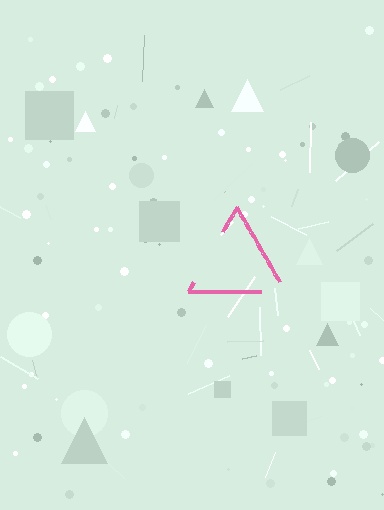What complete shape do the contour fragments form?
The contour fragments form a triangle.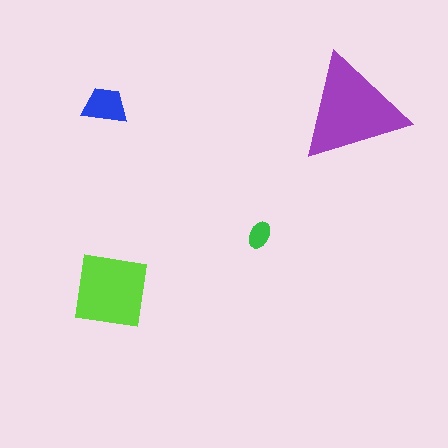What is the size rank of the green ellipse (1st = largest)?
4th.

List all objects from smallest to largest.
The green ellipse, the blue trapezoid, the lime square, the purple triangle.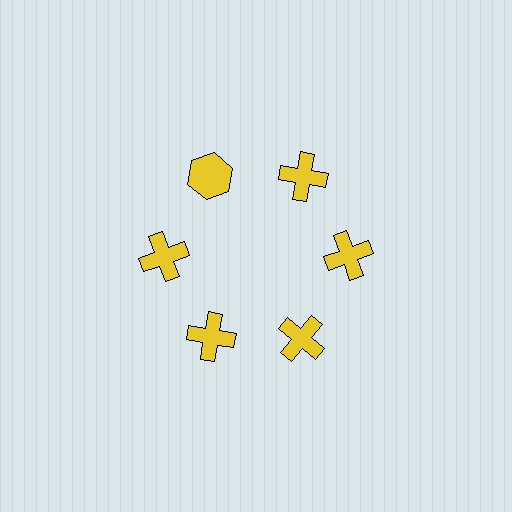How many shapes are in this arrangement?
There are 6 shapes arranged in a ring pattern.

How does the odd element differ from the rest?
It has a different shape: hexagon instead of cross.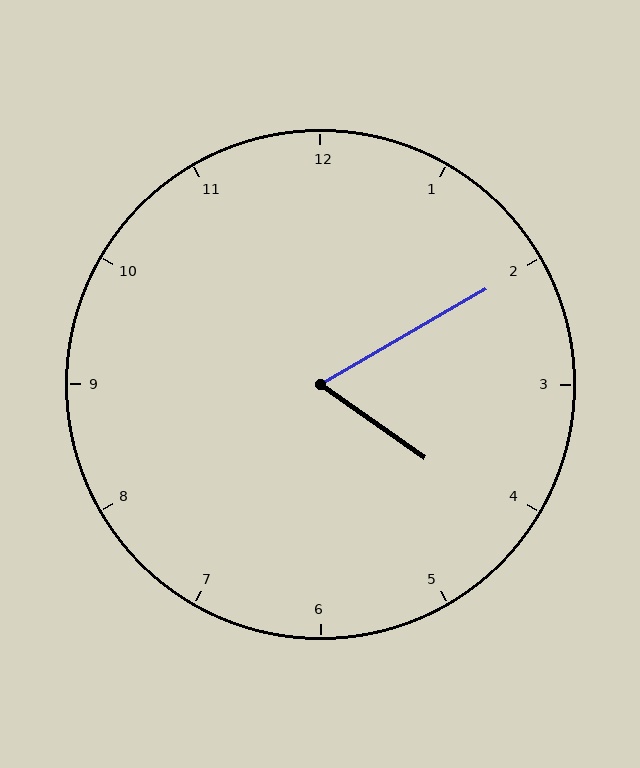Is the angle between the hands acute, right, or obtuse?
It is acute.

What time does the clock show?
4:10.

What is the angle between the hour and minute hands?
Approximately 65 degrees.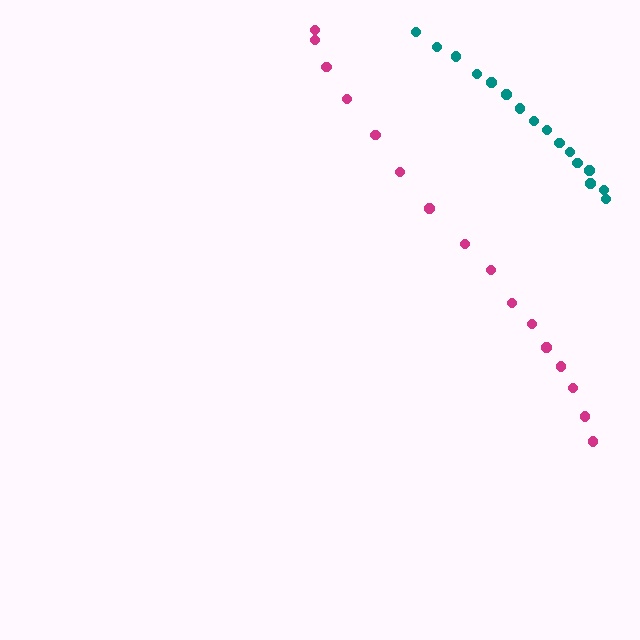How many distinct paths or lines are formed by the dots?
There are 2 distinct paths.